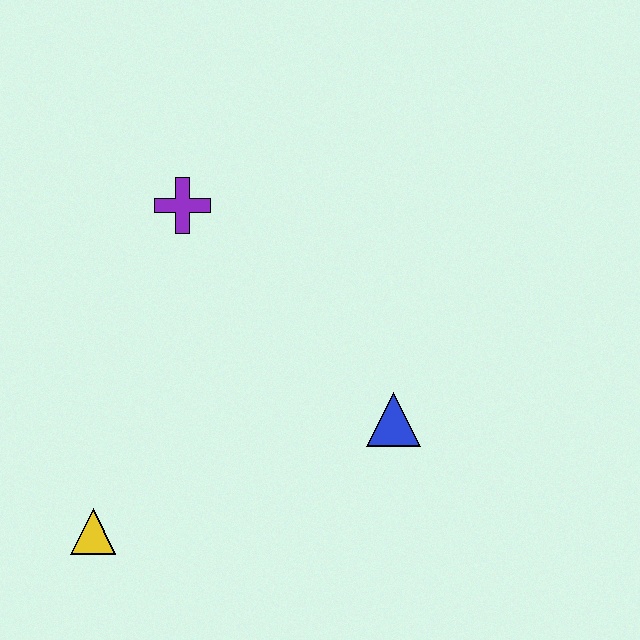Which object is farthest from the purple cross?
The yellow triangle is farthest from the purple cross.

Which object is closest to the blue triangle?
The purple cross is closest to the blue triangle.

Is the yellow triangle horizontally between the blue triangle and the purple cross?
No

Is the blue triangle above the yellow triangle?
Yes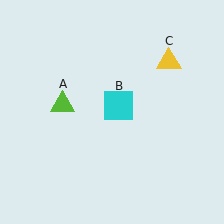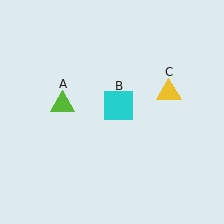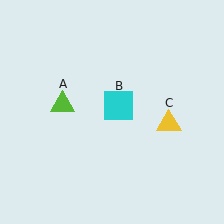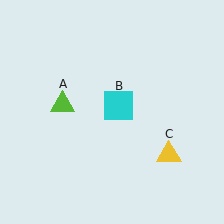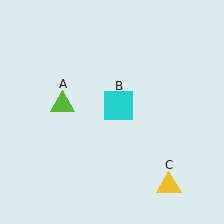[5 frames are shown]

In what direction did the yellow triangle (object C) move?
The yellow triangle (object C) moved down.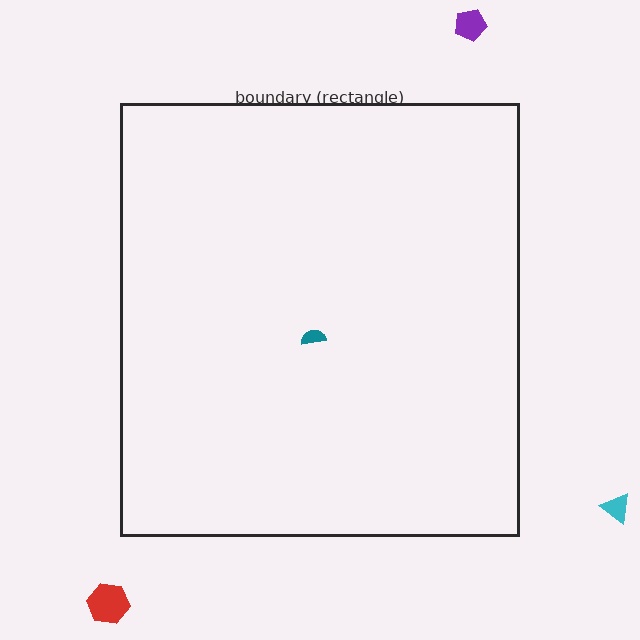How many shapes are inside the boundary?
1 inside, 3 outside.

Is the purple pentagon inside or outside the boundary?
Outside.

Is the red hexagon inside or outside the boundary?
Outside.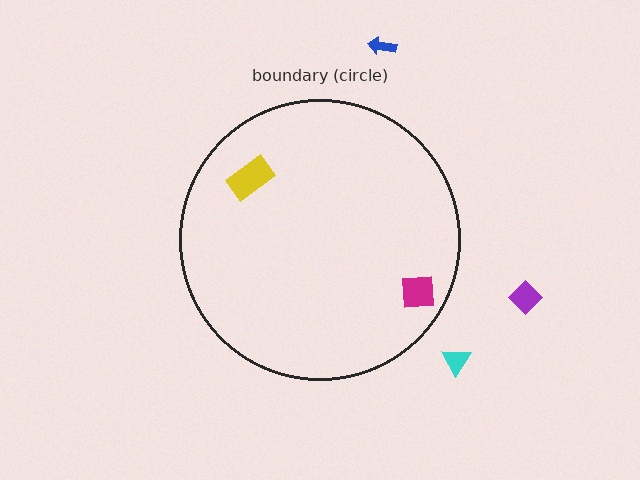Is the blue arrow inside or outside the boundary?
Outside.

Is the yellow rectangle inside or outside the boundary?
Inside.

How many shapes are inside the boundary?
2 inside, 3 outside.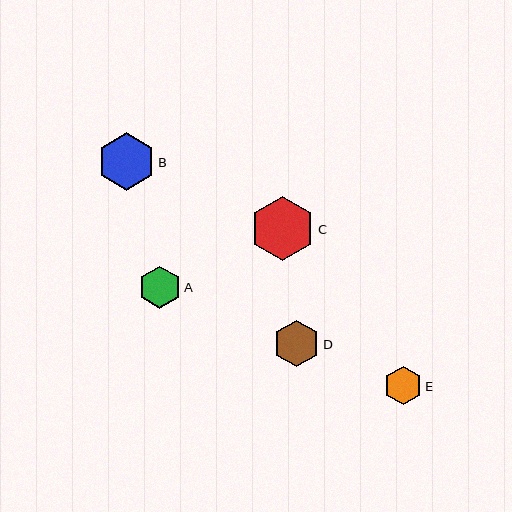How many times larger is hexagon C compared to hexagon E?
Hexagon C is approximately 1.7 times the size of hexagon E.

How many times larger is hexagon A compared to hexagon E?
Hexagon A is approximately 1.1 times the size of hexagon E.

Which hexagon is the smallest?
Hexagon E is the smallest with a size of approximately 38 pixels.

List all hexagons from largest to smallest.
From largest to smallest: C, B, D, A, E.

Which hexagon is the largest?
Hexagon C is the largest with a size of approximately 65 pixels.